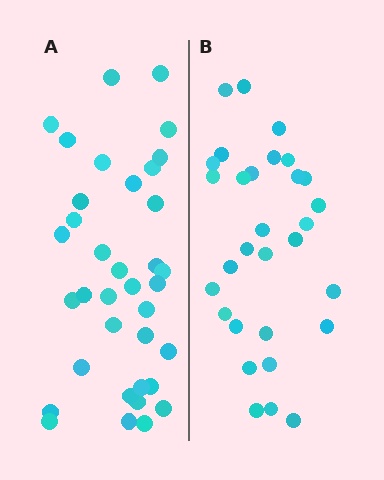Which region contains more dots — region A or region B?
Region A (the left region) has more dots.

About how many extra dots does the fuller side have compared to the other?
Region A has about 6 more dots than region B.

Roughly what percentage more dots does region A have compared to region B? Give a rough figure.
About 20% more.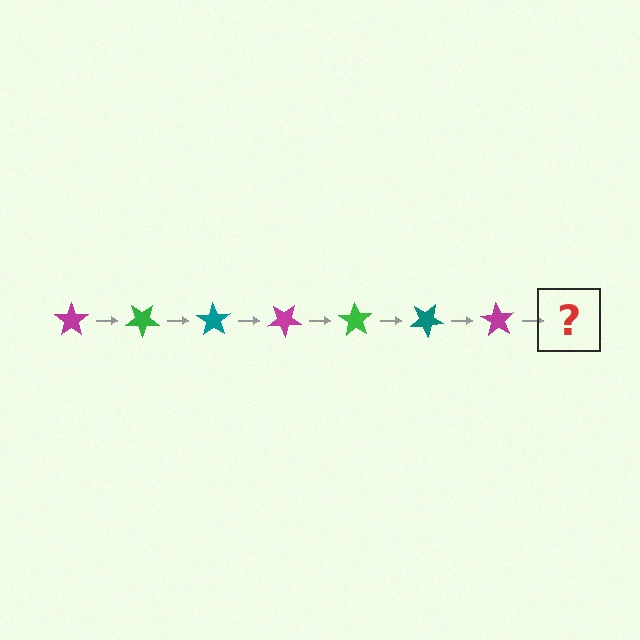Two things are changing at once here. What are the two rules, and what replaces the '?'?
The two rules are that it rotates 35 degrees each step and the color cycles through magenta, green, and teal. The '?' should be a green star, rotated 245 degrees from the start.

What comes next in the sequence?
The next element should be a green star, rotated 245 degrees from the start.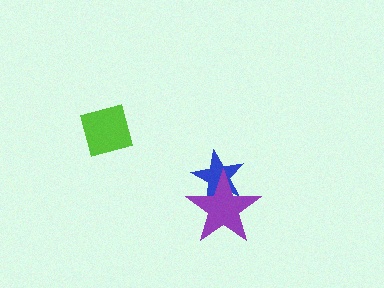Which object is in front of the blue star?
The purple star is in front of the blue star.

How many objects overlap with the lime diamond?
0 objects overlap with the lime diamond.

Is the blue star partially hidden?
Yes, it is partially covered by another shape.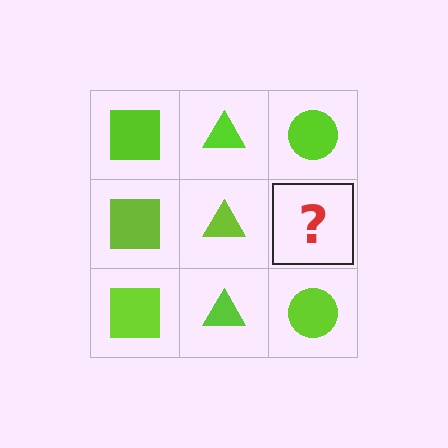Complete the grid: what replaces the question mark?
The question mark should be replaced with a lime circle.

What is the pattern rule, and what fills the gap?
The rule is that each column has a consistent shape. The gap should be filled with a lime circle.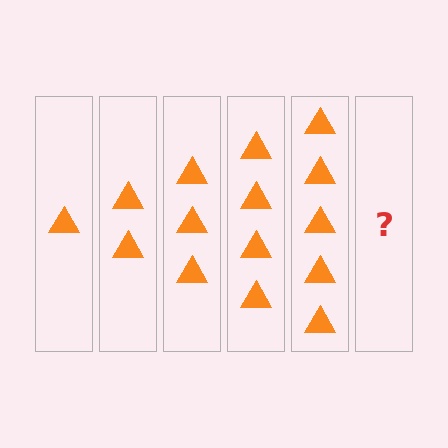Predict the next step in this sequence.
The next step is 6 triangles.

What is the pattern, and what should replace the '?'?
The pattern is that each step adds one more triangle. The '?' should be 6 triangles.